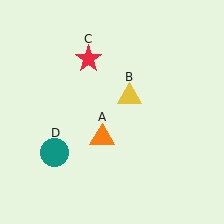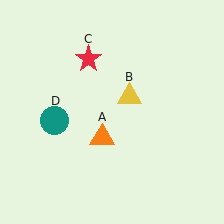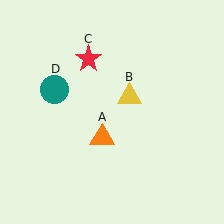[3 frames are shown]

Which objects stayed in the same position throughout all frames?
Orange triangle (object A) and yellow triangle (object B) and red star (object C) remained stationary.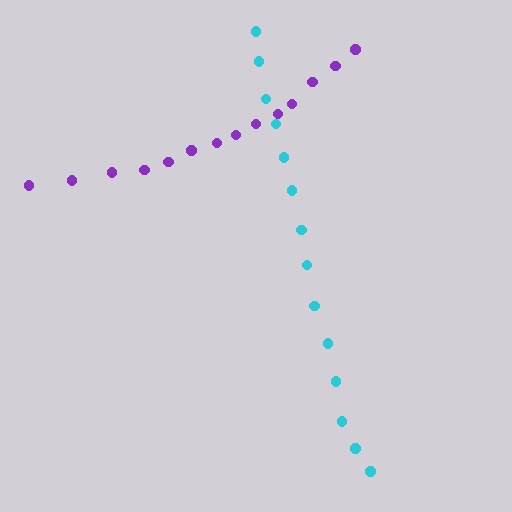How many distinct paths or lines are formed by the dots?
There are 2 distinct paths.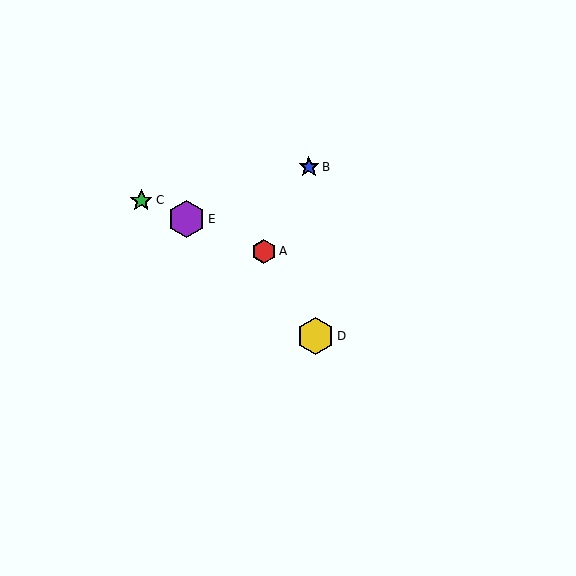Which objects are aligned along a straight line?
Objects A, C, E are aligned along a straight line.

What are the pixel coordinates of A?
Object A is at (264, 251).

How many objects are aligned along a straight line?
3 objects (A, C, E) are aligned along a straight line.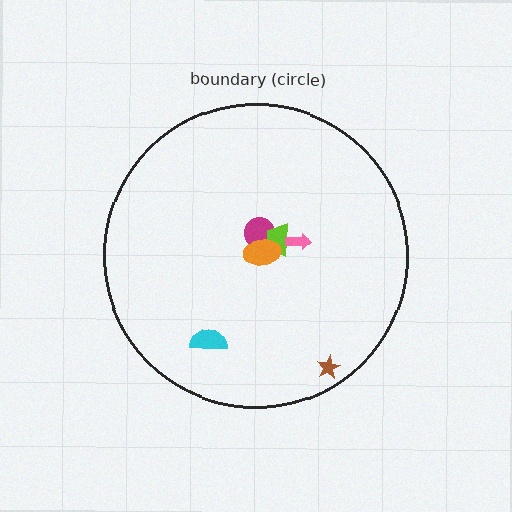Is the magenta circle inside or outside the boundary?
Inside.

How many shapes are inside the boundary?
6 inside, 0 outside.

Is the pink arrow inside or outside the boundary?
Inside.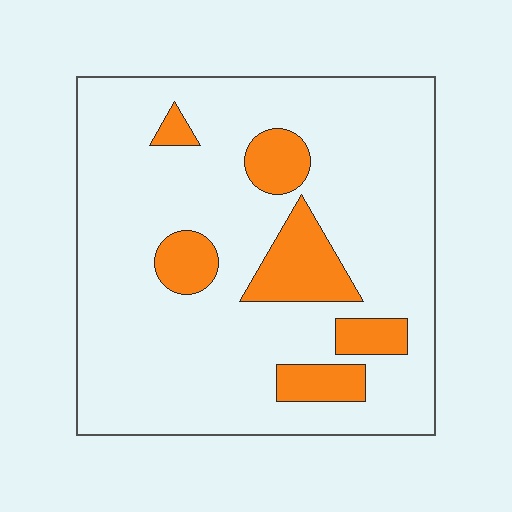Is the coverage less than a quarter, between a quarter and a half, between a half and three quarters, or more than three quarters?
Less than a quarter.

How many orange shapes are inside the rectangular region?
6.